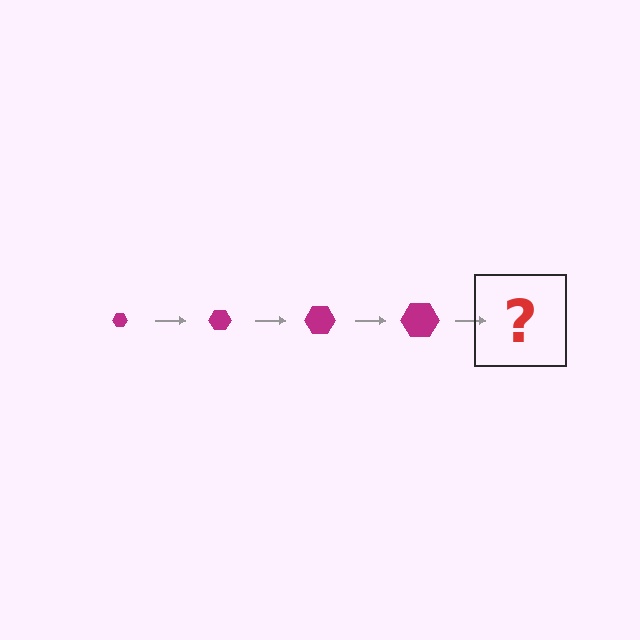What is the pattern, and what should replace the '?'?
The pattern is that the hexagon gets progressively larger each step. The '?' should be a magenta hexagon, larger than the previous one.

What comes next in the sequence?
The next element should be a magenta hexagon, larger than the previous one.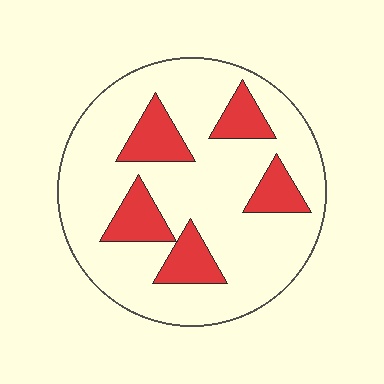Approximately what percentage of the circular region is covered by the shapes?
Approximately 20%.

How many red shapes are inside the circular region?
5.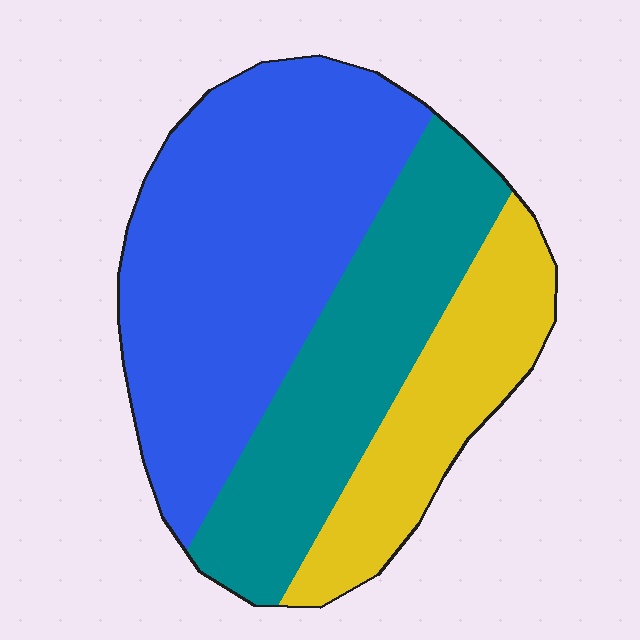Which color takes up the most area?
Blue, at roughly 50%.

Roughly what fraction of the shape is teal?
Teal takes up between a sixth and a third of the shape.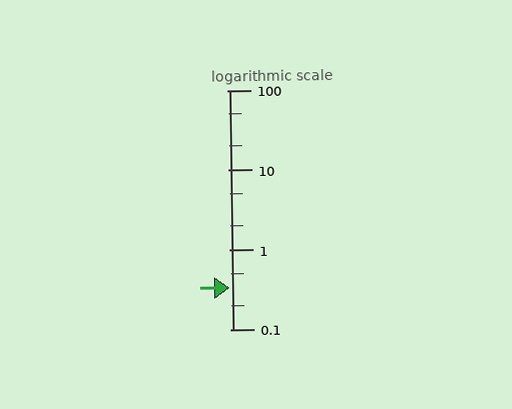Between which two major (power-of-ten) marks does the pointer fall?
The pointer is between 0.1 and 1.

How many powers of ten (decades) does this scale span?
The scale spans 3 decades, from 0.1 to 100.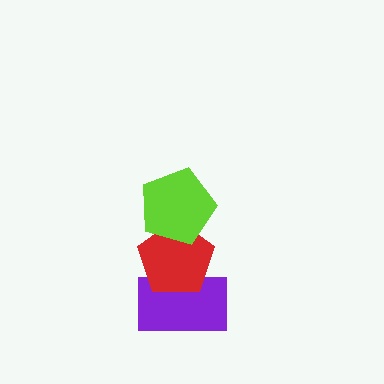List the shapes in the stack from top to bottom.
From top to bottom: the lime pentagon, the red pentagon, the purple rectangle.